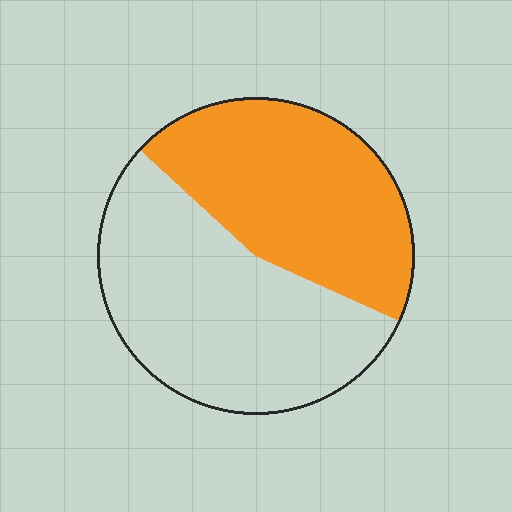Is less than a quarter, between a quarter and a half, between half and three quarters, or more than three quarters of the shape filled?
Between a quarter and a half.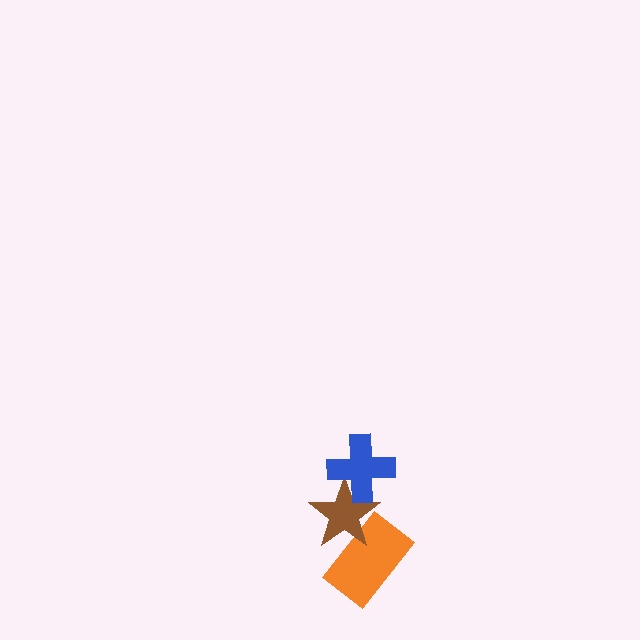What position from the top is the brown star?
The brown star is 2nd from the top.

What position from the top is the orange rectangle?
The orange rectangle is 3rd from the top.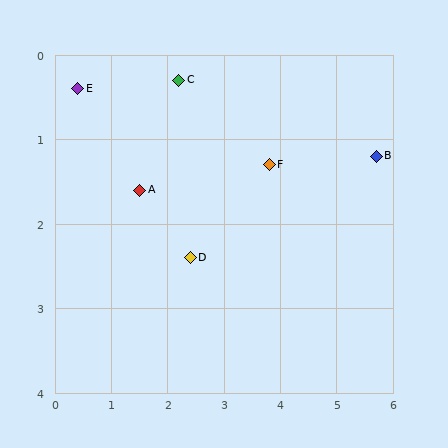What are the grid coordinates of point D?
Point D is at approximately (2.4, 2.4).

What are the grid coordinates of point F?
Point F is at approximately (3.8, 1.3).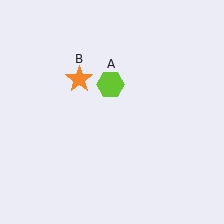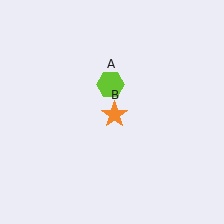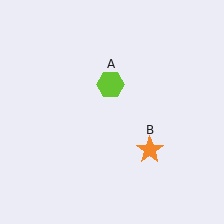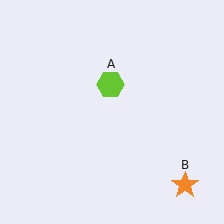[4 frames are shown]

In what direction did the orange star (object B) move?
The orange star (object B) moved down and to the right.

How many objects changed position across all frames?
1 object changed position: orange star (object B).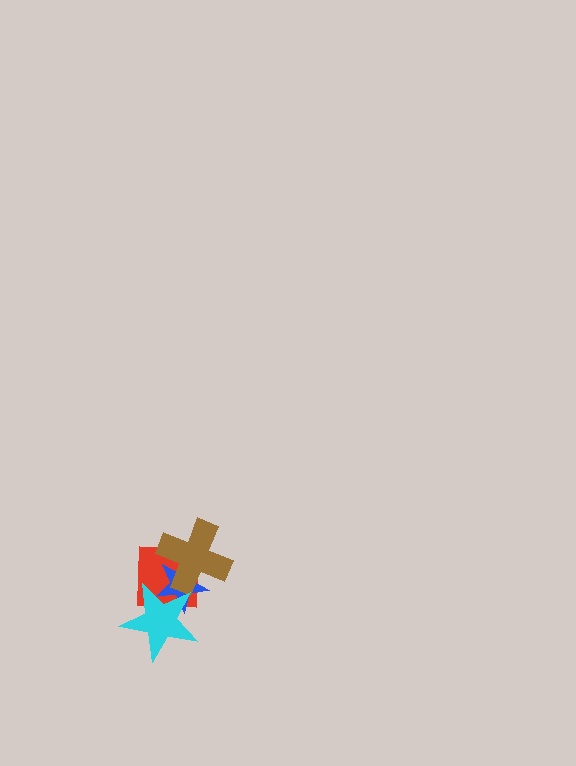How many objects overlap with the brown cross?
2 objects overlap with the brown cross.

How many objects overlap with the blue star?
3 objects overlap with the blue star.